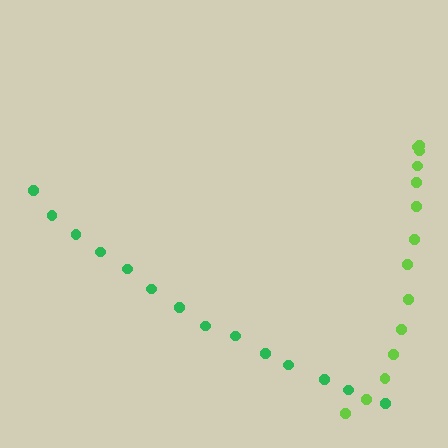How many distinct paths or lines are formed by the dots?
There are 2 distinct paths.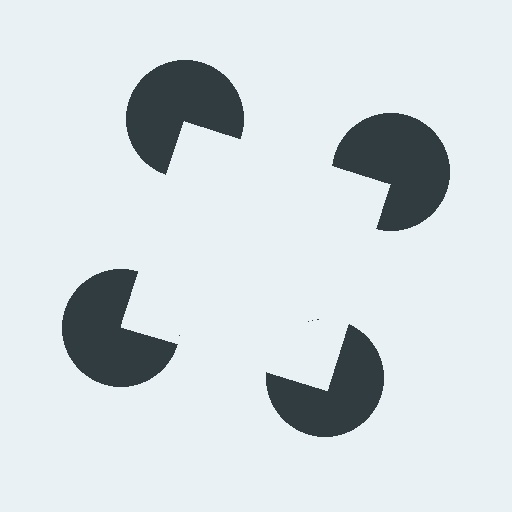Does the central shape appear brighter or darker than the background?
It typically appears slightly brighter than the background, even though no actual brightness change is drawn.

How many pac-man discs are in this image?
There are 4 — one at each vertex of the illusory square.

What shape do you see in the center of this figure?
An illusory square — its edges are inferred from the aligned wedge cuts in the pac-man discs, not physically drawn.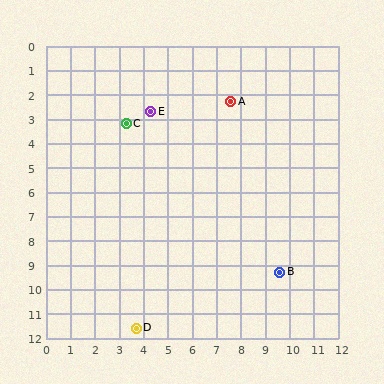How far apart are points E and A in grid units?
Points E and A are about 3.3 grid units apart.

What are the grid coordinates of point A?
Point A is at approximately (7.6, 2.3).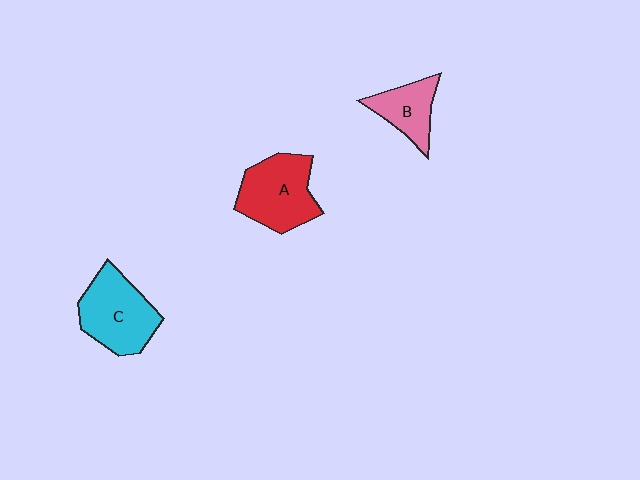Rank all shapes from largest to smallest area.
From largest to smallest: C (cyan), A (red), B (pink).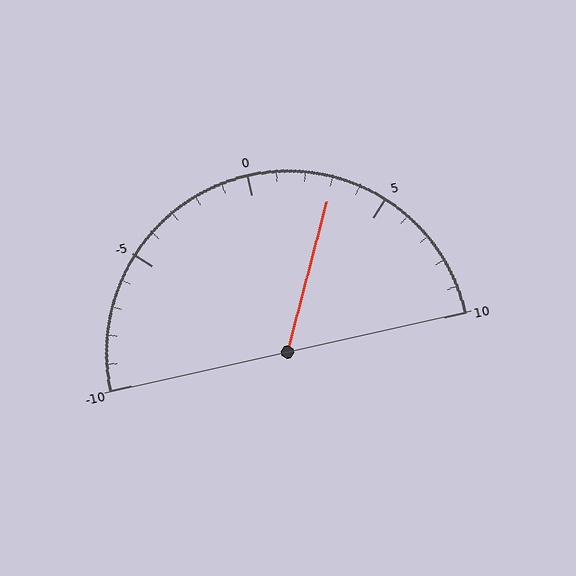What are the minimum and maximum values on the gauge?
The gauge ranges from -10 to 10.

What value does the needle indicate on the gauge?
The needle indicates approximately 3.